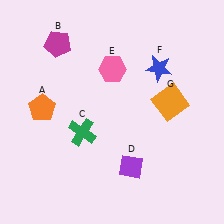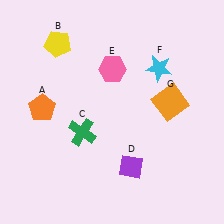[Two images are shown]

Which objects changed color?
B changed from magenta to yellow. F changed from blue to cyan.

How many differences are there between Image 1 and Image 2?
There are 2 differences between the two images.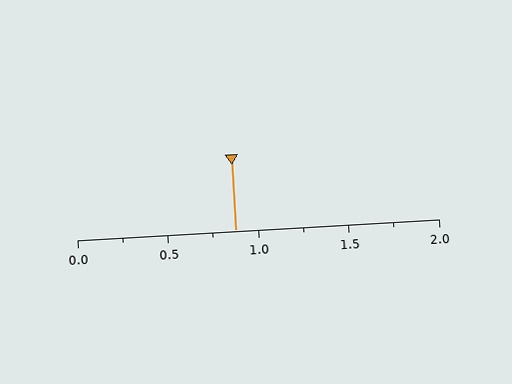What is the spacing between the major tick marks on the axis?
The major ticks are spaced 0.5 apart.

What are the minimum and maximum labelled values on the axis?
The axis runs from 0.0 to 2.0.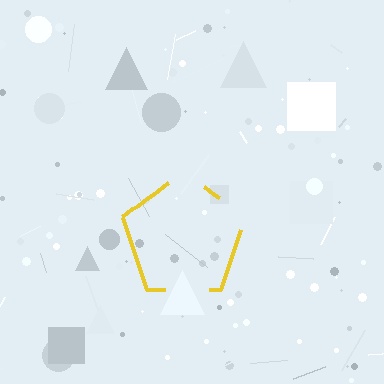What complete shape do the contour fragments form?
The contour fragments form a pentagon.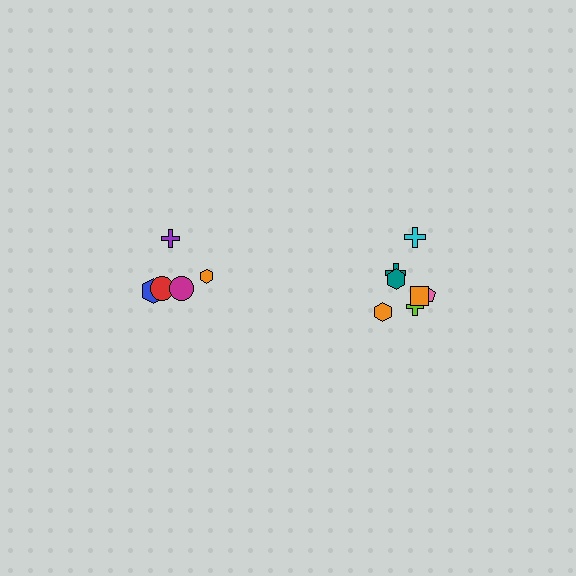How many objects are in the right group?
There are 7 objects.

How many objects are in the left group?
There are 5 objects.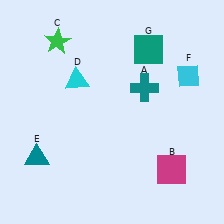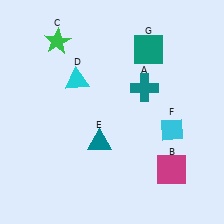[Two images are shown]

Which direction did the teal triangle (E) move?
The teal triangle (E) moved right.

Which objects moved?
The objects that moved are: the teal triangle (E), the cyan diamond (F).